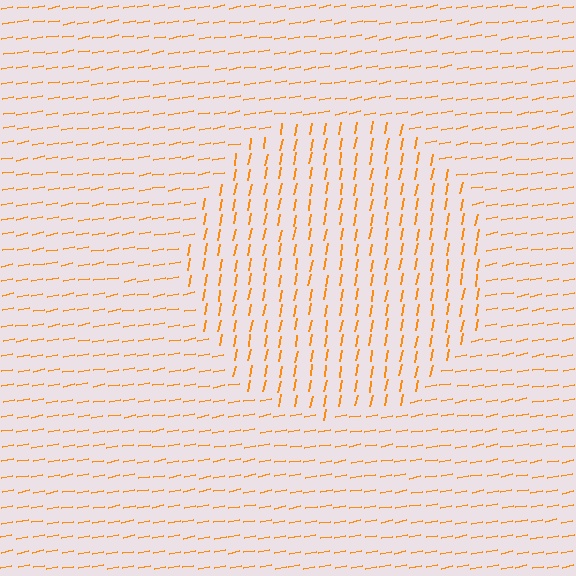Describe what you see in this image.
The image is filled with small orange line segments. A circle region in the image has lines oriented differently from the surrounding lines, creating a visible texture boundary.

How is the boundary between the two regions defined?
The boundary is defined purely by a change in line orientation (approximately 69 degrees difference). All lines are the same color and thickness.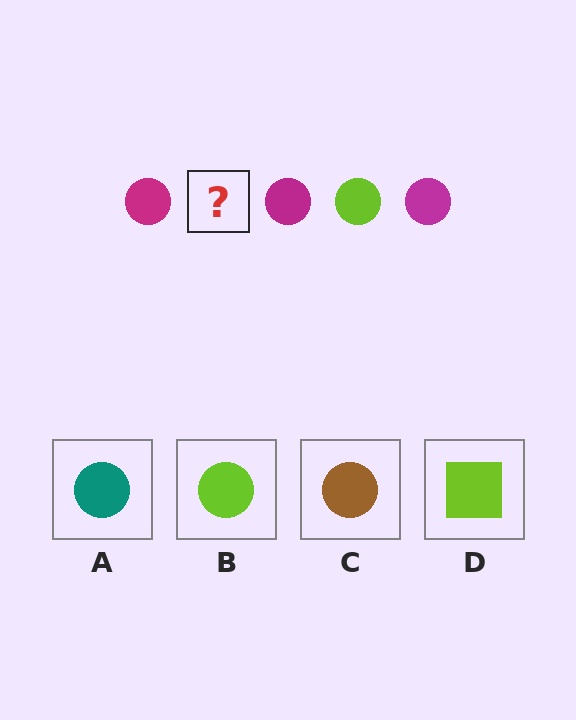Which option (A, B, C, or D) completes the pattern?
B.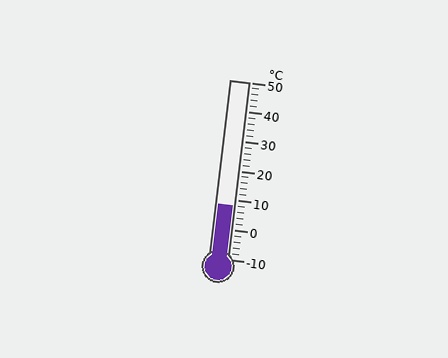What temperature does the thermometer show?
The thermometer shows approximately 8°C.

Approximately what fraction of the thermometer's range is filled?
The thermometer is filled to approximately 30% of its range.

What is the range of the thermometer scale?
The thermometer scale ranges from -10°C to 50°C.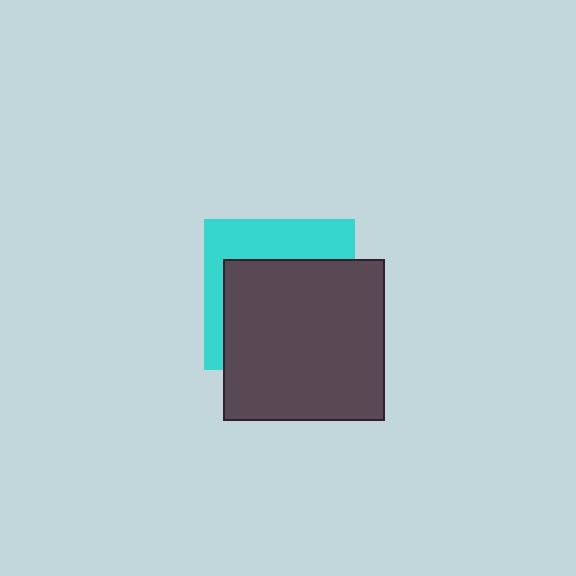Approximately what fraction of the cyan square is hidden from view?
Roughly 64% of the cyan square is hidden behind the dark gray square.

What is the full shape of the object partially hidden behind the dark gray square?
The partially hidden object is a cyan square.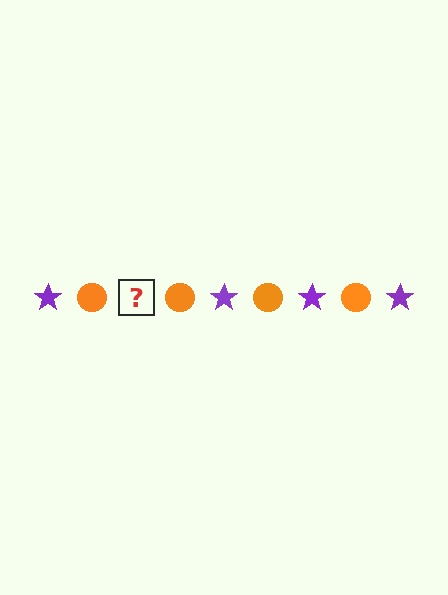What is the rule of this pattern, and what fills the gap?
The rule is that the pattern alternates between purple star and orange circle. The gap should be filled with a purple star.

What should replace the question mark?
The question mark should be replaced with a purple star.